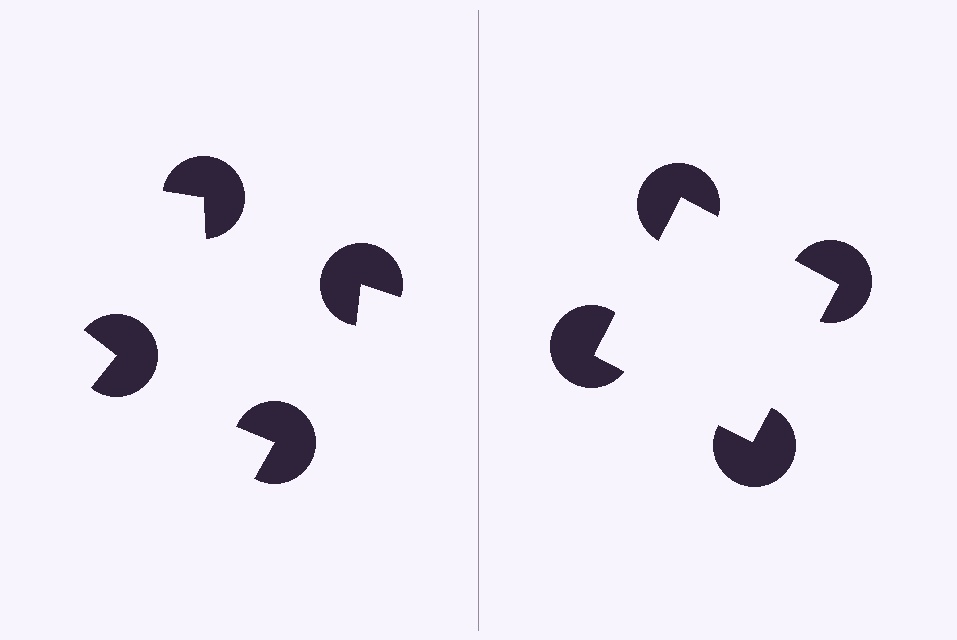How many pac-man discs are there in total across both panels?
8 — 4 on each side.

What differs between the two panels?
The pac-man discs are positioned identically on both sides; only the wedge orientations differ. On the right they align to a square; on the left they are misaligned.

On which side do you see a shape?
An illusory square appears on the right side. On the left side the wedge cuts are rotated, so no coherent shape forms.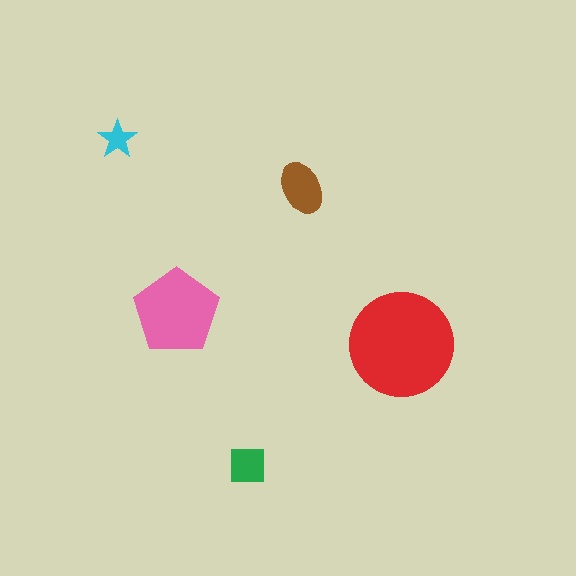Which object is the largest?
The red circle.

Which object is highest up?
The cyan star is topmost.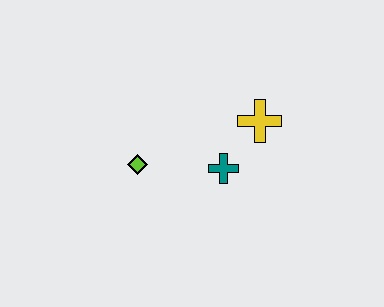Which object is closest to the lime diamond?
The teal cross is closest to the lime diamond.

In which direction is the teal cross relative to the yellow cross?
The teal cross is below the yellow cross.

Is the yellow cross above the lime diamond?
Yes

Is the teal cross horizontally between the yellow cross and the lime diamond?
Yes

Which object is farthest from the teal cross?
The lime diamond is farthest from the teal cross.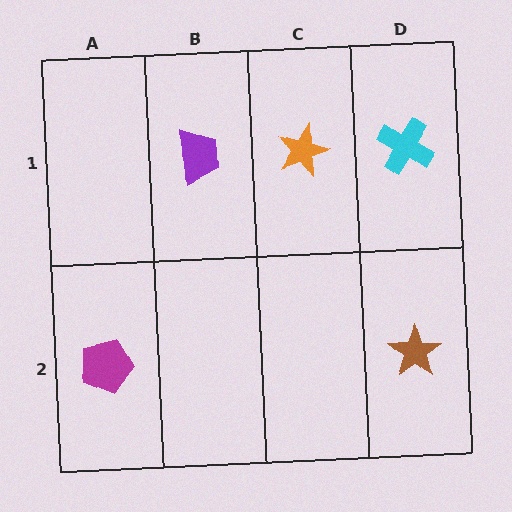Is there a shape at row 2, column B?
No, that cell is empty.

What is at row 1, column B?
A purple trapezoid.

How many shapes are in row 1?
3 shapes.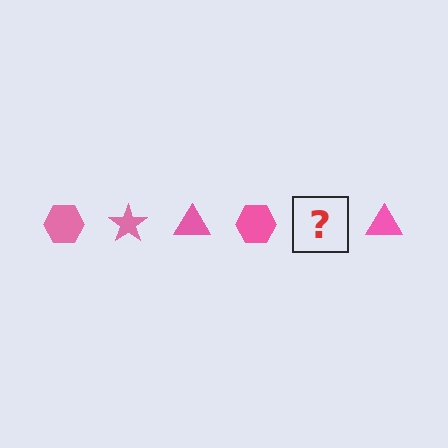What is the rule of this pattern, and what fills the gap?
The rule is that the pattern cycles through hexagon, star, triangle shapes in pink. The gap should be filled with a pink star.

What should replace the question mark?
The question mark should be replaced with a pink star.